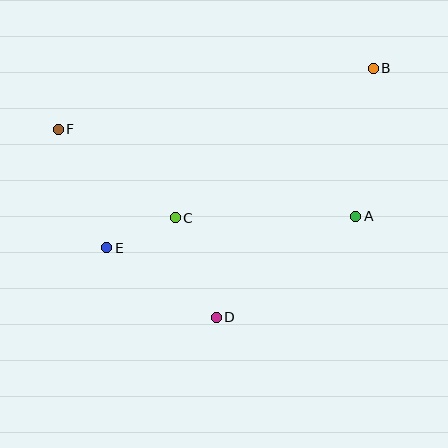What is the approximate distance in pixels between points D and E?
The distance between D and E is approximately 130 pixels.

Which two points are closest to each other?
Points C and E are closest to each other.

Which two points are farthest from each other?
Points B and E are farthest from each other.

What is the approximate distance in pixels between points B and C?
The distance between B and C is approximately 248 pixels.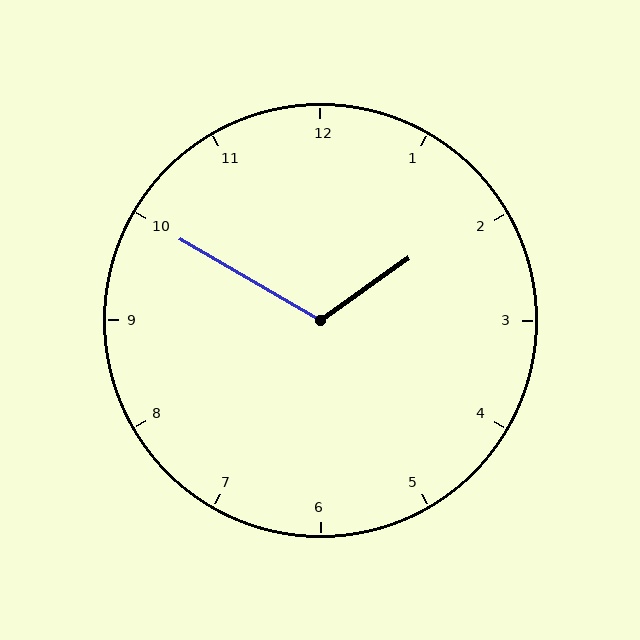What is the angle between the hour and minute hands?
Approximately 115 degrees.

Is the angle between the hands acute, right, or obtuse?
It is obtuse.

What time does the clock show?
1:50.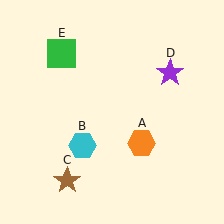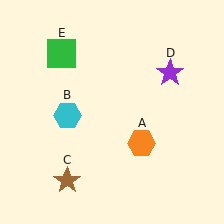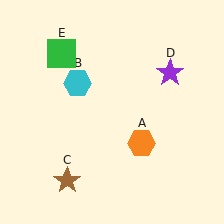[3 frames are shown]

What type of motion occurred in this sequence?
The cyan hexagon (object B) rotated clockwise around the center of the scene.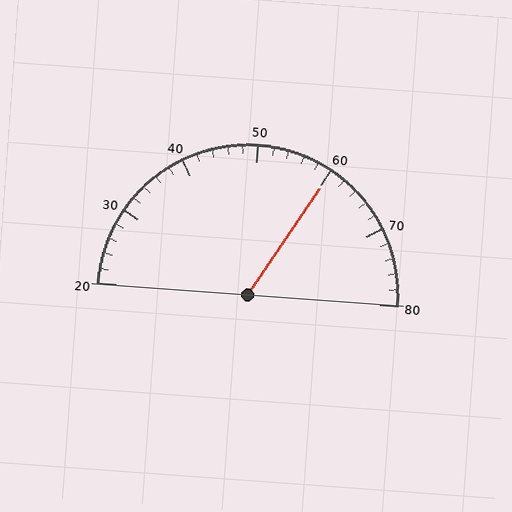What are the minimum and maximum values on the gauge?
The gauge ranges from 20 to 80.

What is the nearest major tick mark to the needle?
The nearest major tick mark is 60.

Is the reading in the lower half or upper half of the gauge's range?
The reading is in the upper half of the range (20 to 80).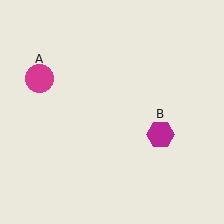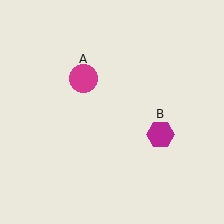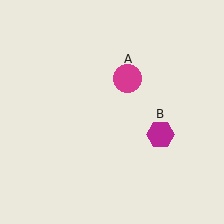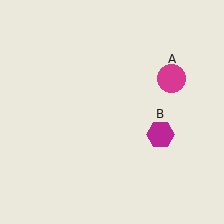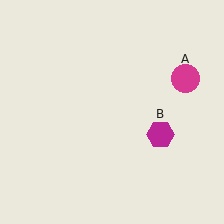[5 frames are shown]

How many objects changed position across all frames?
1 object changed position: magenta circle (object A).